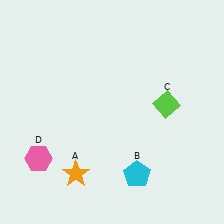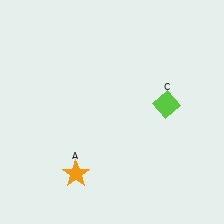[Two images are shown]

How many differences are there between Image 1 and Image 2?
There are 2 differences between the two images.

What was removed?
The pink hexagon (D), the cyan pentagon (B) were removed in Image 2.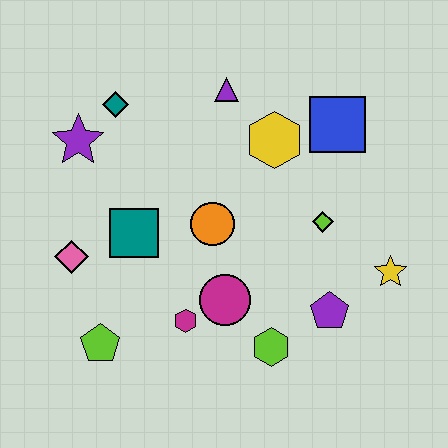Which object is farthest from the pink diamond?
The yellow star is farthest from the pink diamond.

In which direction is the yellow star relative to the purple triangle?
The yellow star is below the purple triangle.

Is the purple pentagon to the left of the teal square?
No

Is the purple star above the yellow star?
Yes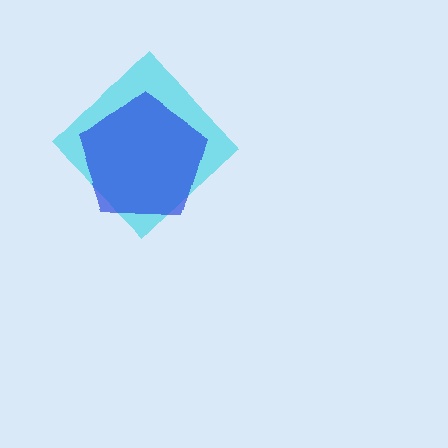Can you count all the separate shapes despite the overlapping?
Yes, there are 2 separate shapes.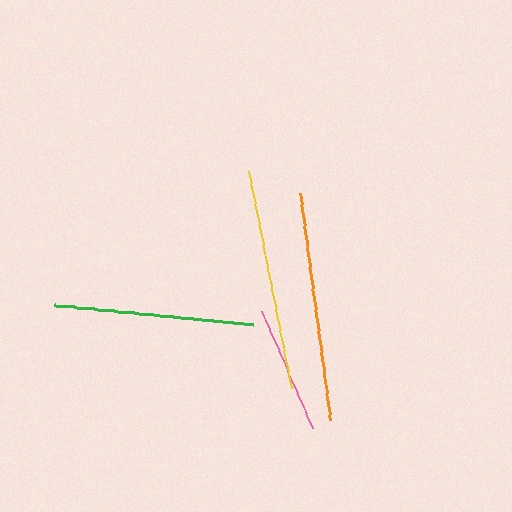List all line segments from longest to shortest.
From longest to shortest: orange, yellow, green, pink.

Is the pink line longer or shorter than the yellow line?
The yellow line is longer than the pink line.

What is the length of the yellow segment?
The yellow segment is approximately 221 pixels long.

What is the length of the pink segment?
The pink segment is approximately 127 pixels long.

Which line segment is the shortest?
The pink line is the shortest at approximately 127 pixels.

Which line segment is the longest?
The orange line is the longest at approximately 229 pixels.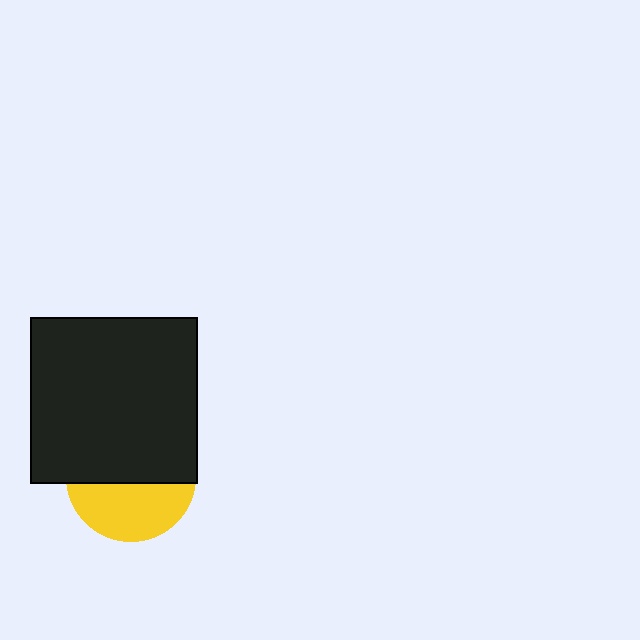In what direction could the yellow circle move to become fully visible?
The yellow circle could move down. That would shift it out from behind the black square entirely.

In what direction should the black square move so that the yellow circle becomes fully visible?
The black square should move up. That is the shortest direction to clear the overlap and leave the yellow circle fully visible.